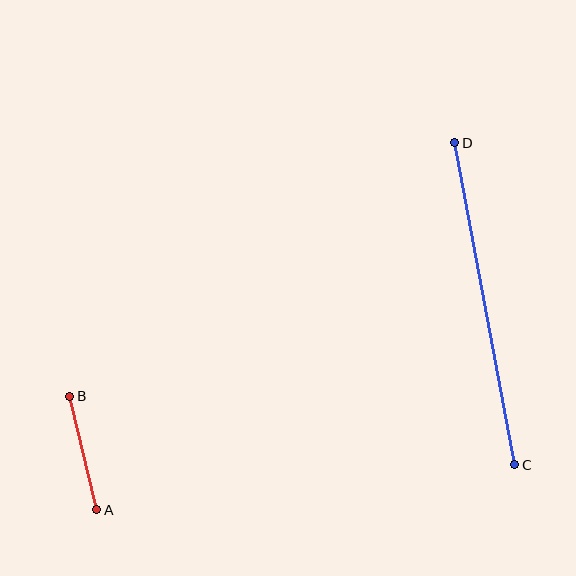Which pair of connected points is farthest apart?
Points C and D are farthest apart.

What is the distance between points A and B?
The distance is approximately 116 pixels.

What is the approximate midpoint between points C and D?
The midpoint is at approximately (485, 304) pixels.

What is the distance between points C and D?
The distance is approximately 328 pixels.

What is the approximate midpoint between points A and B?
The midpoint is at approximately (83, 453) pixels.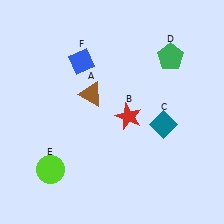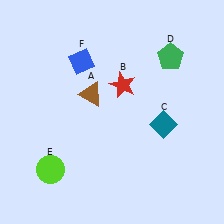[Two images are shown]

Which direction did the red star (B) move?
The red star (B) moved up.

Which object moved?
The red star (B) moved up.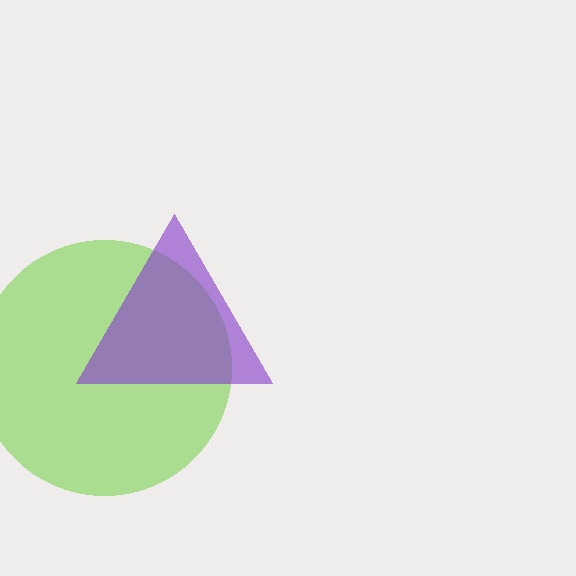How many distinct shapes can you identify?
There are 2 distinct shapes: a lime circle, a purple triangle.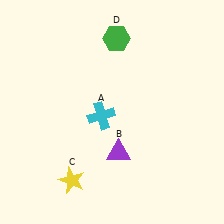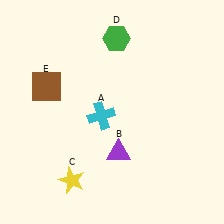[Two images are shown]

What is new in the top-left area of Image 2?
A brown square (E) was added in the top-left area of Image 2.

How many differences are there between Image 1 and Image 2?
There is 1 difference between the two images.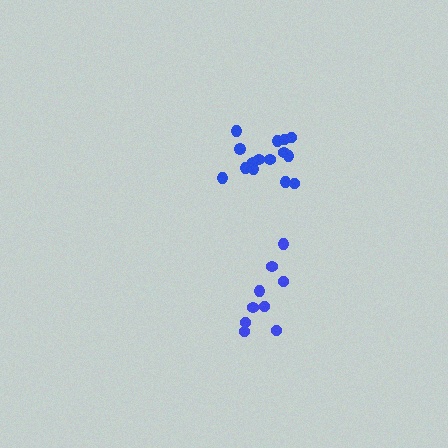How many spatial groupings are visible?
There are 2 spatial groupings.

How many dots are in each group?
Group 1: 9 dots, Group 2: 15 dots (24 total).